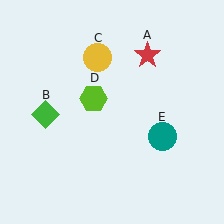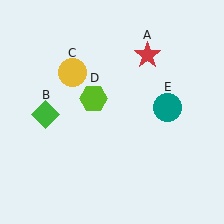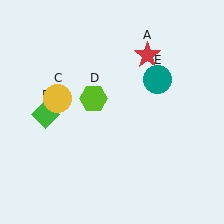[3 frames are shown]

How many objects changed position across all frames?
2 objects changed position: yellow circle (object C), teal circle (object E).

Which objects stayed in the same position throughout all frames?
Red star (object A) and green diamond (object B) and lime hexagon (object D) remained stationary.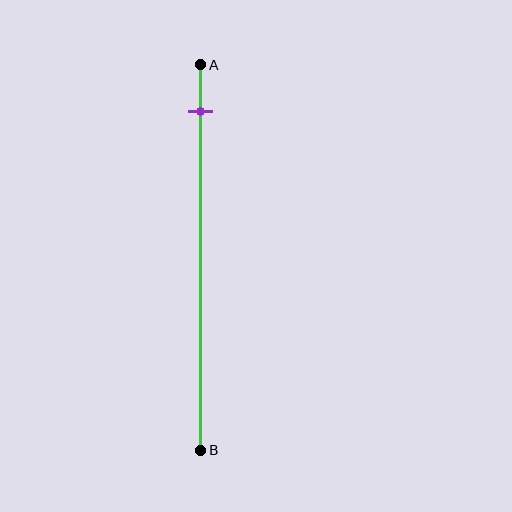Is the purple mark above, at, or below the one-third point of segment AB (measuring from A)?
The purple mark is above the one-third point of segment AB.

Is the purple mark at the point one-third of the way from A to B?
No, the mark is at about 10% from A, not at the 33% one-third point.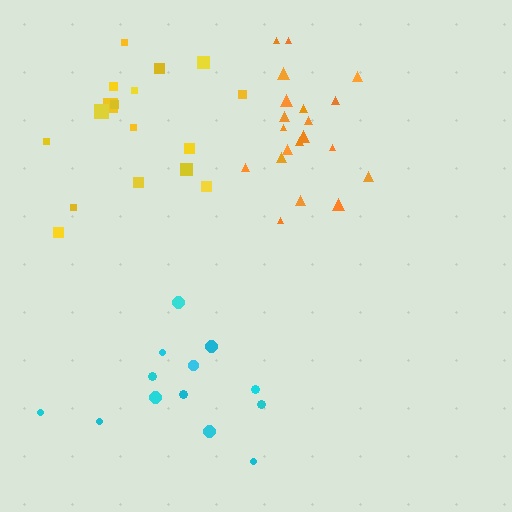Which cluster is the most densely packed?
Orange.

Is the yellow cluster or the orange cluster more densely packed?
Orange.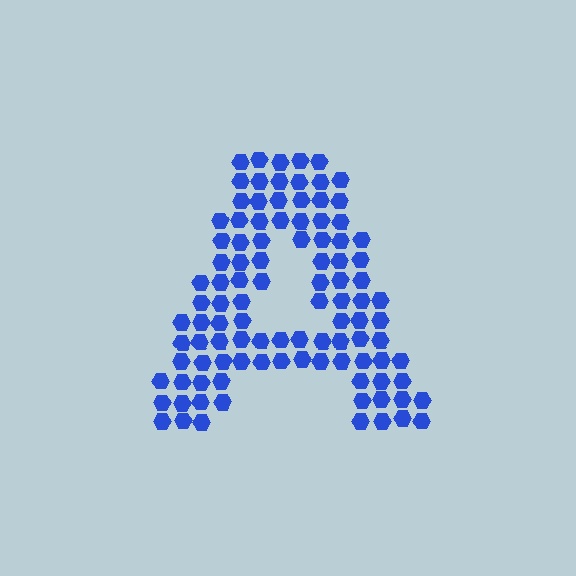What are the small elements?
The small elements are hexagons.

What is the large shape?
The large shape is the letter A.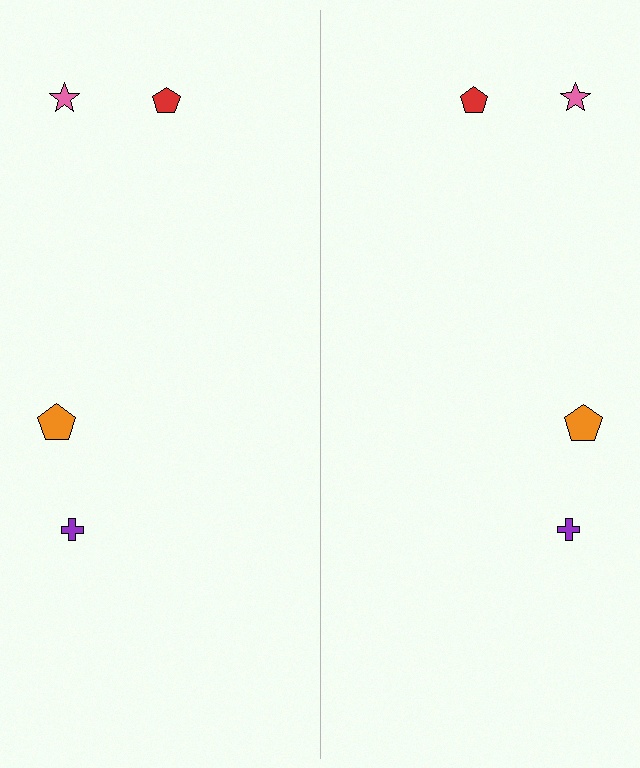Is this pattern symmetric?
Yes, this pattern has bilateral (reflection) symmetry.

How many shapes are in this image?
There are 8 shapes in this image.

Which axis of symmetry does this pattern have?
The pattern has a vertical axis of symmetry running through the center of the image.